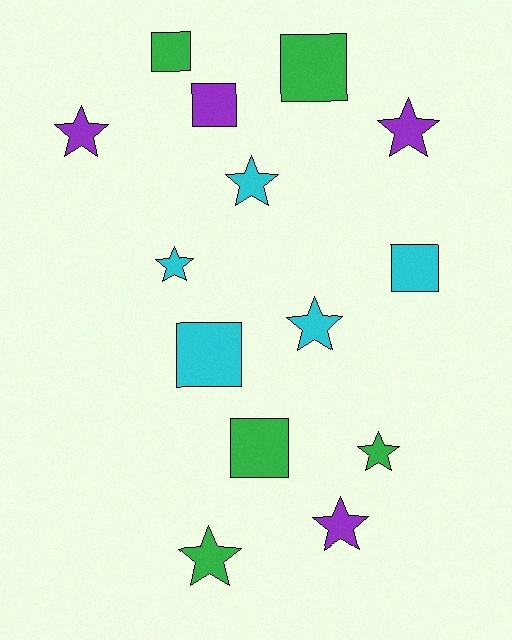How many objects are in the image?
There are 14 objects.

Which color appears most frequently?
Green, with 5 objects.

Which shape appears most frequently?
Star, with 8 objects.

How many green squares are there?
There are 3 green squares.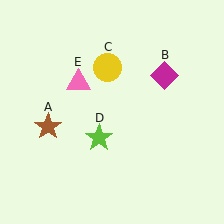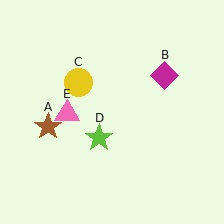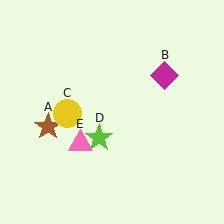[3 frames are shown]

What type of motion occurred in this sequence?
The yellow circle (object C), pink triangle (object E) rotated counterclockwise around the center of the scene.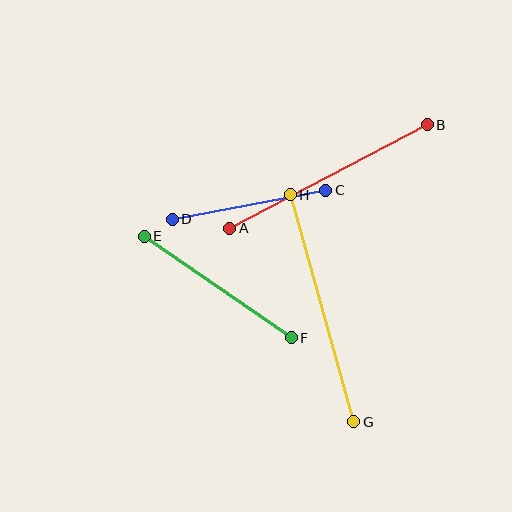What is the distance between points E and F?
The distance is approximately 179 pixels.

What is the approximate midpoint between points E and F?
The midpoint is at approximately (218, 287) pixels.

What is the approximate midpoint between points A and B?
The midpoint is at approximately (328, 177) pixels.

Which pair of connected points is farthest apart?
Points G and H are farthest apart.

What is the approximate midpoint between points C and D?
The midpoint is at approximately (249, 205) pixels.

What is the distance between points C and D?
The distance is approximately 156 pixels.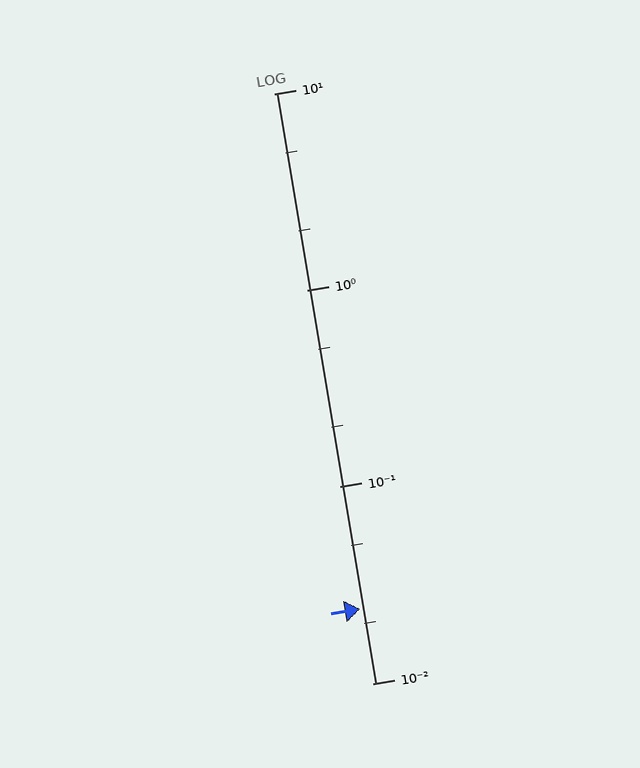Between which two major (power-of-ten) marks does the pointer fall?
The pointer is between 0.01 and 0.1.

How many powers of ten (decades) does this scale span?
The scale spans 3 decades, from 0.01 to 10.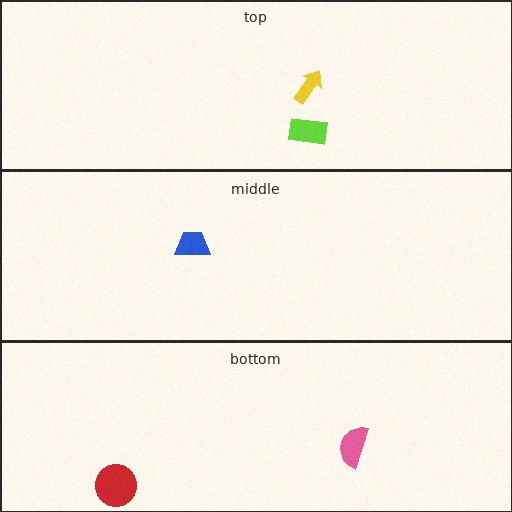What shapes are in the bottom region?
The red circle, the pink semicircle.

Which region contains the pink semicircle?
The bottom region.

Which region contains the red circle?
The bottom region.